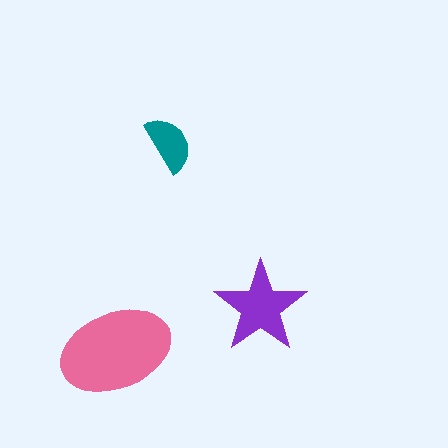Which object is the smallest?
The teal semicircle.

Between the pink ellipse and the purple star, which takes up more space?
The pink ellipse.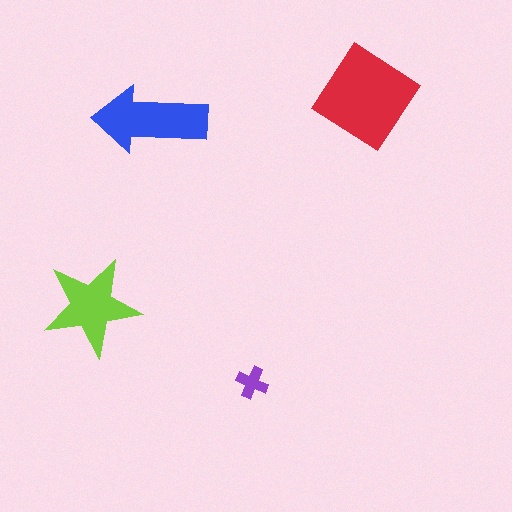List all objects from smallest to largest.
The purple cross, the lime star, the blue arrow, the red diamond.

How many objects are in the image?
There are 4 objects in the image.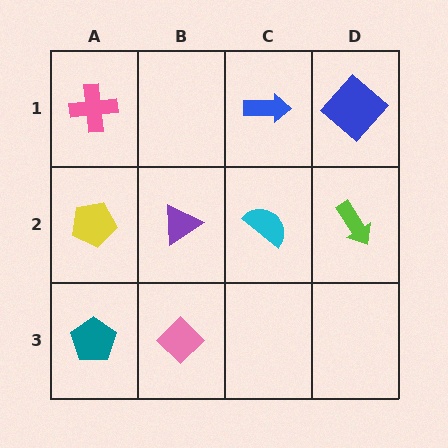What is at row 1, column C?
A blue arrow.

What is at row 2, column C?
A cyan semicircle.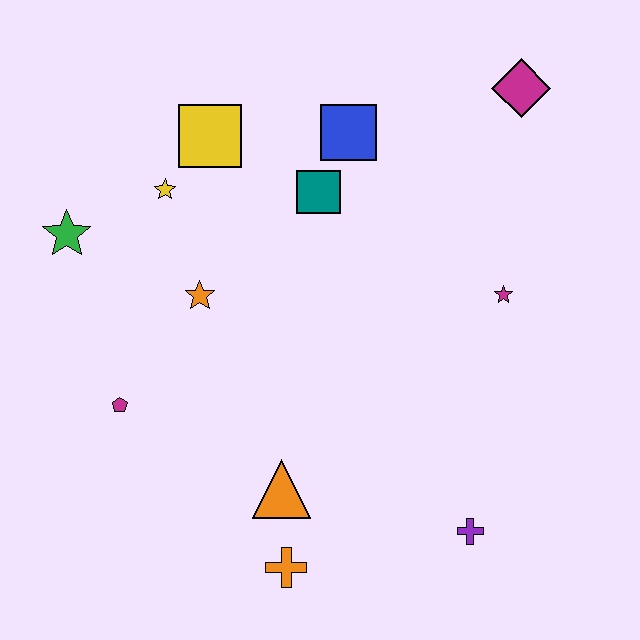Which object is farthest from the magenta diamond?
The orange cross is farthest from the magenta diamond.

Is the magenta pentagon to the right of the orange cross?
No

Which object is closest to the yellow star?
The yellow square is closest to the yellow star.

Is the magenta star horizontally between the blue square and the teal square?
No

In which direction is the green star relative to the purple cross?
The green star is to the left of the purple cross.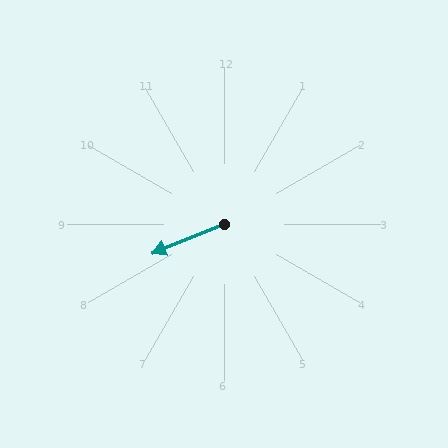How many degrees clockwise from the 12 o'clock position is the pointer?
Approximately 248 degrees.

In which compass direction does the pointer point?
West.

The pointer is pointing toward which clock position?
Roughly 8 o'clock.